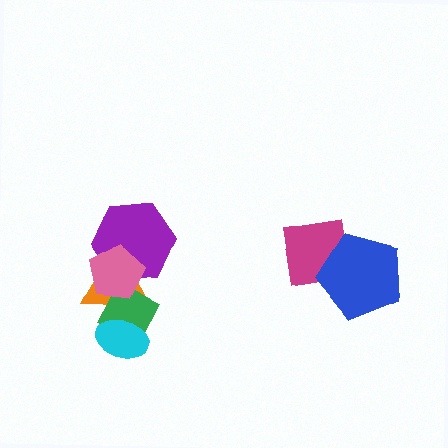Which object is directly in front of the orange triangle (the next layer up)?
The purple hexagon is directly in front of the orange triangle.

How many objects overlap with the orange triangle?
4 objects overlap with the orange triangle.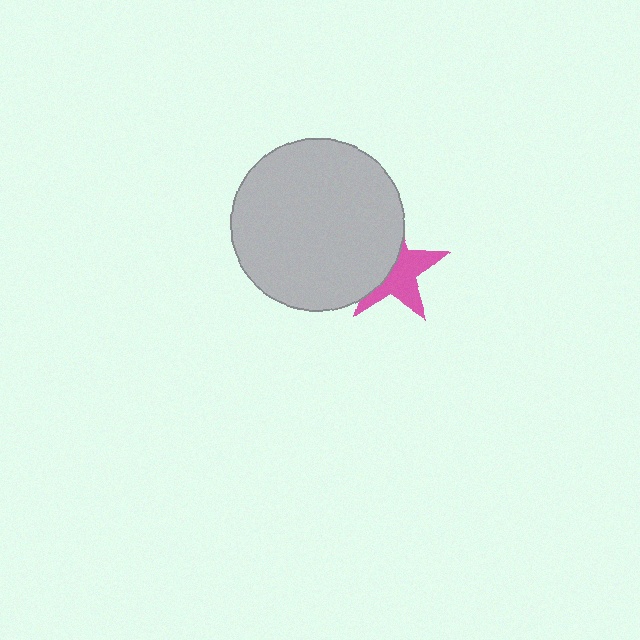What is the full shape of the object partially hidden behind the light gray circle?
The partially hidden object is a pink star.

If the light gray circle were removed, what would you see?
You would see the complete pink star.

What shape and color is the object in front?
The object in front is a light gray circle.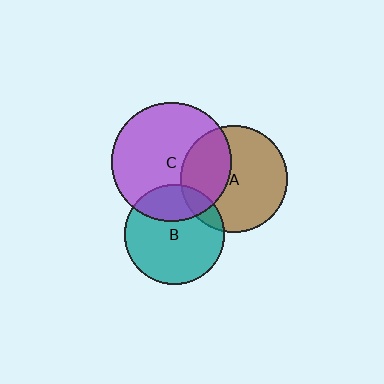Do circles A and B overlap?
Yes.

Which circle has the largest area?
Circle C (purple).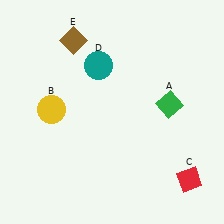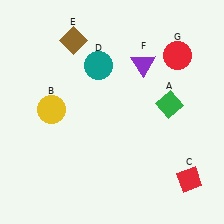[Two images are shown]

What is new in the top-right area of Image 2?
A red circle (G) was added in the top-right area of Image 2.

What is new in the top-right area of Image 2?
A purple triangle (F) was added in the top-right area of Image 2.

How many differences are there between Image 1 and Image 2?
There are 2 differences between the two images.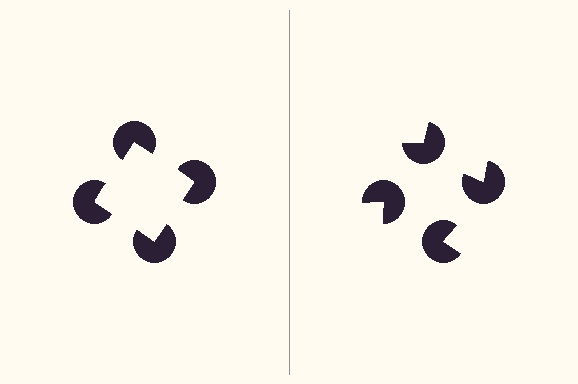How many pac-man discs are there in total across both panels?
8 — 4 on each side.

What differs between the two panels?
The pac-man discs are positioned identically on both sides; only the wedge orientations differ. On the left they align to a square; on the right they are misaligned.